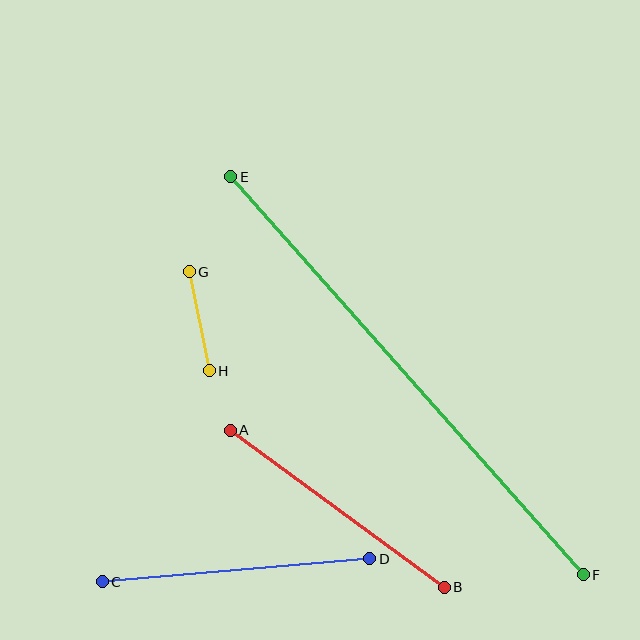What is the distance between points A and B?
The distance is approximately 265 pixels.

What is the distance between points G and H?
The distance is approximately 101 pixels.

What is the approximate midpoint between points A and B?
The midpoint is at approximately (337, 509) pixels.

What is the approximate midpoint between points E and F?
The midpoint is at approximately (407, 376) pixels.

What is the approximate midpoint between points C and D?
The midpoint is at approximately (236, 570) pixels.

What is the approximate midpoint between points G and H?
The midpoint is at approximately (199, 321) pixels.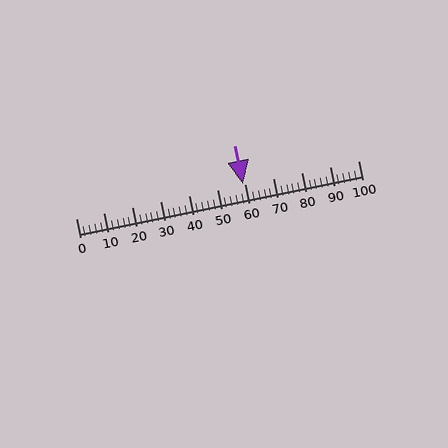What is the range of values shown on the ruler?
The ruler shows values from 0 to 100.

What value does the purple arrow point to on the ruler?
The purple arrow points to approximately 59.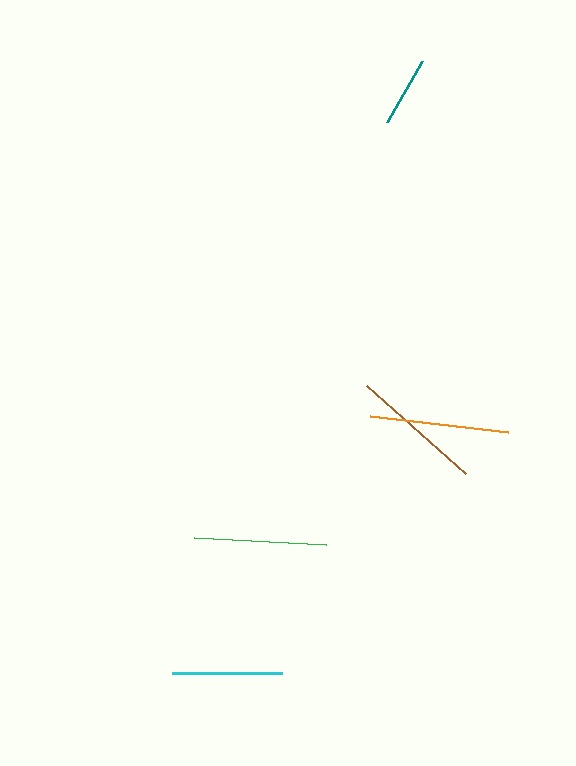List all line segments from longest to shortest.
From longest to shortest: orange, brown, green, cyan, teal.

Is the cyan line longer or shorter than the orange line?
The orange line is longer than the cyan line.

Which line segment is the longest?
The orange line is the longest at approximately 139 pixels.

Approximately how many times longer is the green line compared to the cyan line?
The green line is approximately 1.2 times the length of the cyan line.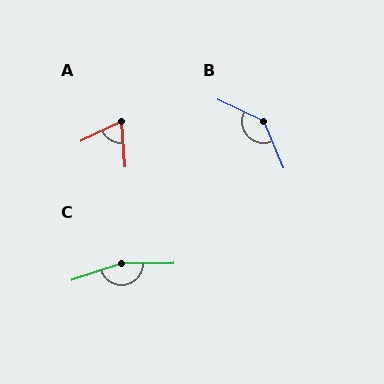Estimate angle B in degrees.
Approximately 138 degrees.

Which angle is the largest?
C, at approximately 161 degrees.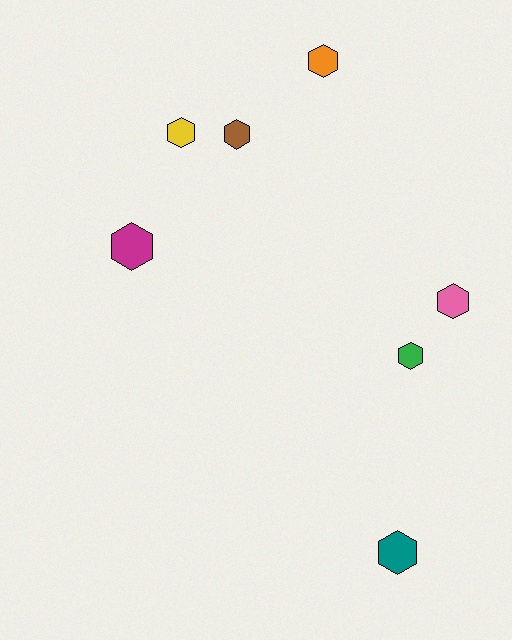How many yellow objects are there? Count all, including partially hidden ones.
There is 1 yellow object.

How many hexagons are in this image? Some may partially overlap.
There are 7 hexagons.